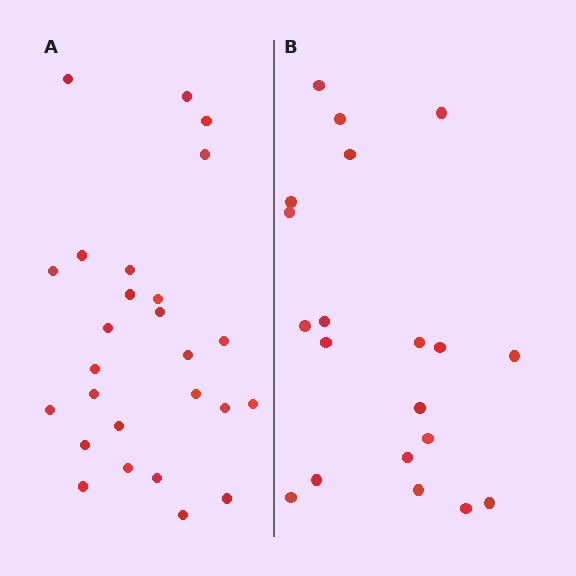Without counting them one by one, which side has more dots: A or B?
Region A (the left region) has more dots.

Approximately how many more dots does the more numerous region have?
Region A has about 6 more dots than region B.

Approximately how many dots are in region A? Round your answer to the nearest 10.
About 30 dots. (The exact count is 26, which rounds to 30.)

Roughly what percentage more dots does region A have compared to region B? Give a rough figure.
About 30% more.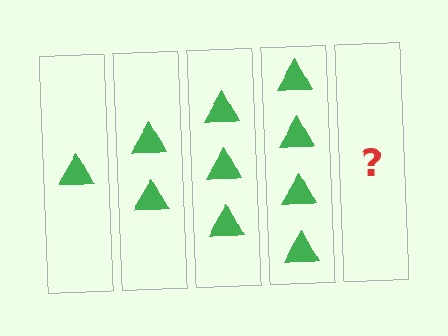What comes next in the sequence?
The next element should be 5 triangles.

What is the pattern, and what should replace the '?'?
The pattern is that each step adds one more triangle. The '?' should be 5 triangles.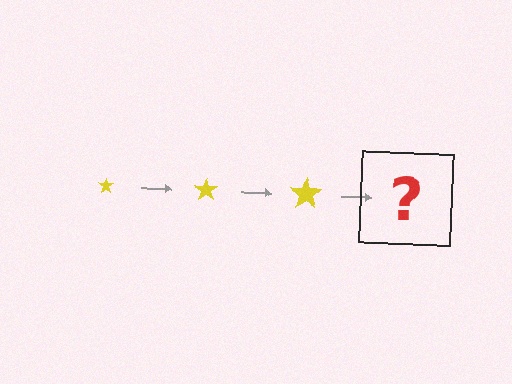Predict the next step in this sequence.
The next step is a yellow star, larger than the previous one.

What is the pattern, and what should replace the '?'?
The pattern is that the star gets progressively larger each step. The '?' should be a yellow star, larger than the previous one.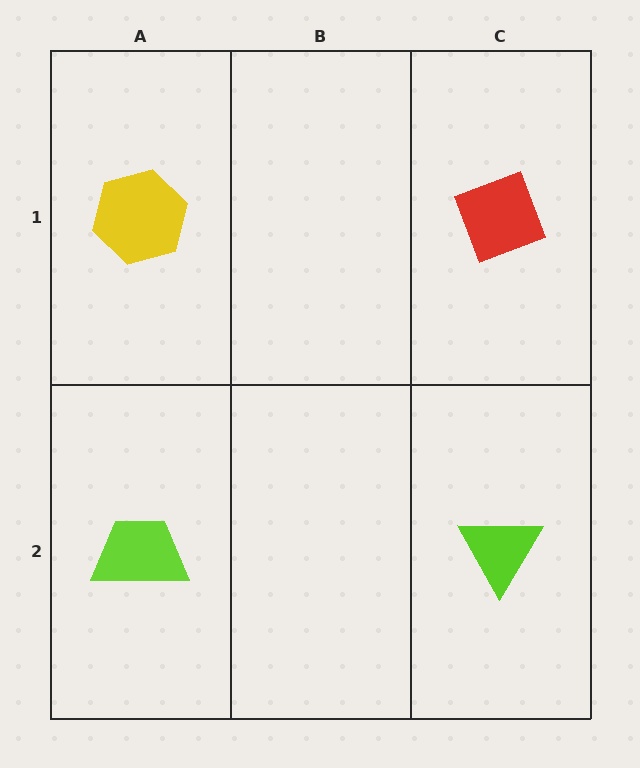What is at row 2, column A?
A lime trapezoid.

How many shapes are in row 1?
2 shapes.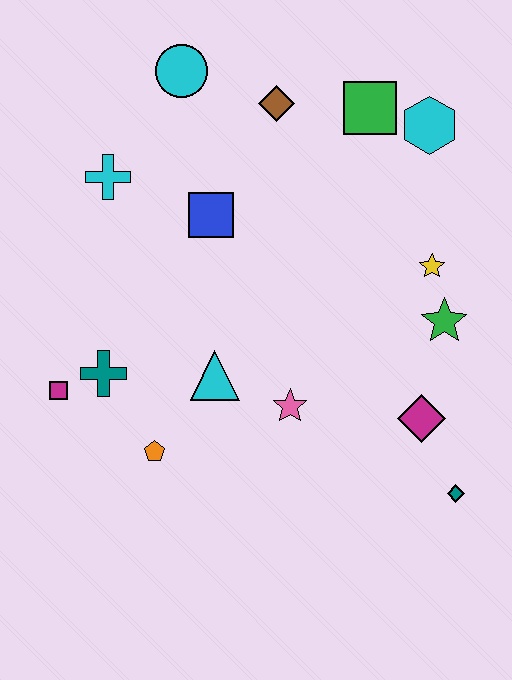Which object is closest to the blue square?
The cyan cross is closest to the blue square.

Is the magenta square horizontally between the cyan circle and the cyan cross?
No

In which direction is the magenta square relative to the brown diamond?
The magenta square is below the brown diamond.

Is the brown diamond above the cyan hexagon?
Yes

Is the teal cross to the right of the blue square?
No